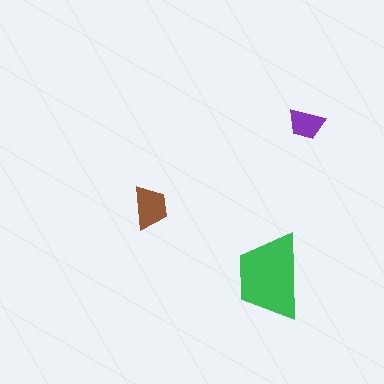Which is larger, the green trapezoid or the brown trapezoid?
The green one.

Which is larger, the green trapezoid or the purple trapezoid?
The green one.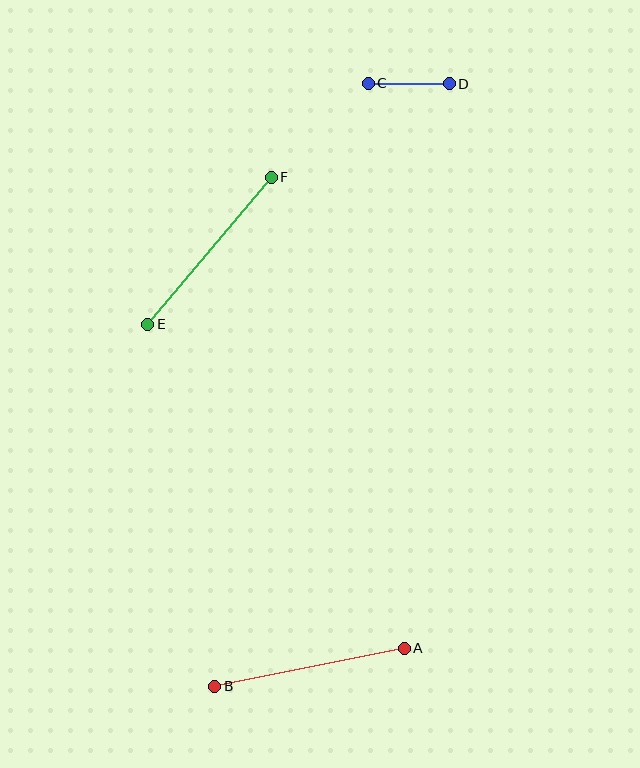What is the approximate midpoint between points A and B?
The midpoint is at approximately (309, 667) pixels.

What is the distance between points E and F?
The distance is approximately 192 pixels.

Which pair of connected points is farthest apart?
Points A and B are farthest apart.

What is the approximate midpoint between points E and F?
The midpoint is at approximately (210, 251) pixels.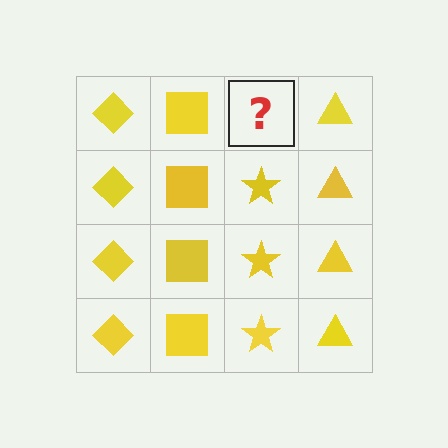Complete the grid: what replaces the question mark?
The question mark should be replaced with a yellow star.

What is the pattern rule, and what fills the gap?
The rule is that each column has a consistent shape. The gap should be filled with a yellow star.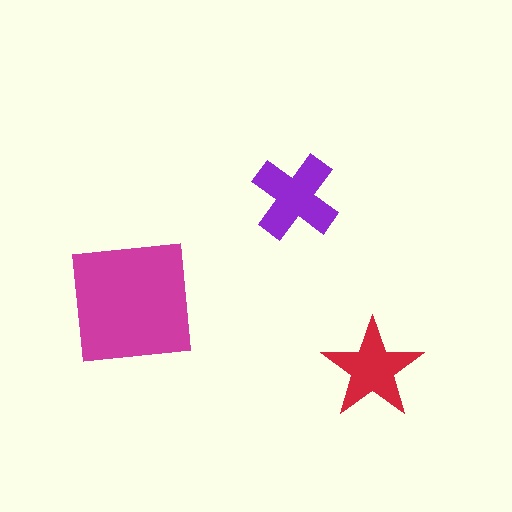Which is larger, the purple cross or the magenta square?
The magenta square.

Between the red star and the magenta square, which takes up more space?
The magenta square.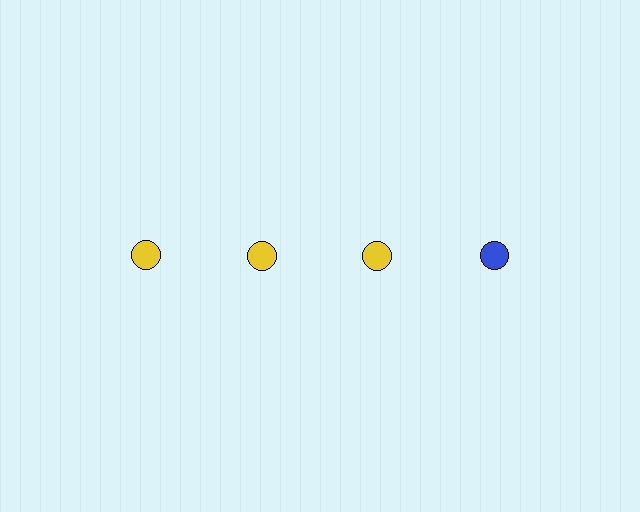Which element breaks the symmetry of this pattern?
The blue circle in the top row, second from right column breaks the symmetry. All other shapes are yellow circles.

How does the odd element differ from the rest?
It has a different color: blue instead of yellow.